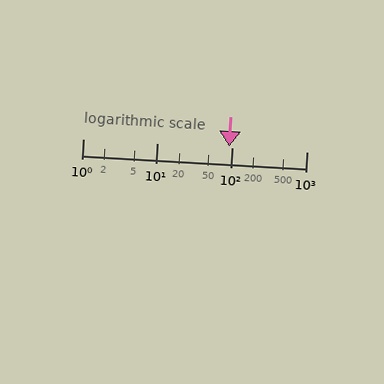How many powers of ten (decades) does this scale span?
The scale spans 3 decades, from 1 to 1000.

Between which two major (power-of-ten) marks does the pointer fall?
The pointer is between 10 and 100.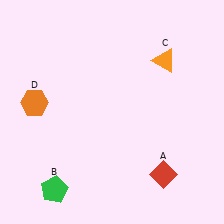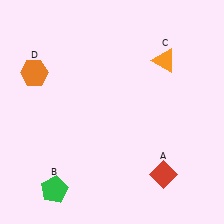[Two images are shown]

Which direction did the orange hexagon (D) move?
The orange hexagon (D) moved up.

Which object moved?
The orange hexagon (D) moved up.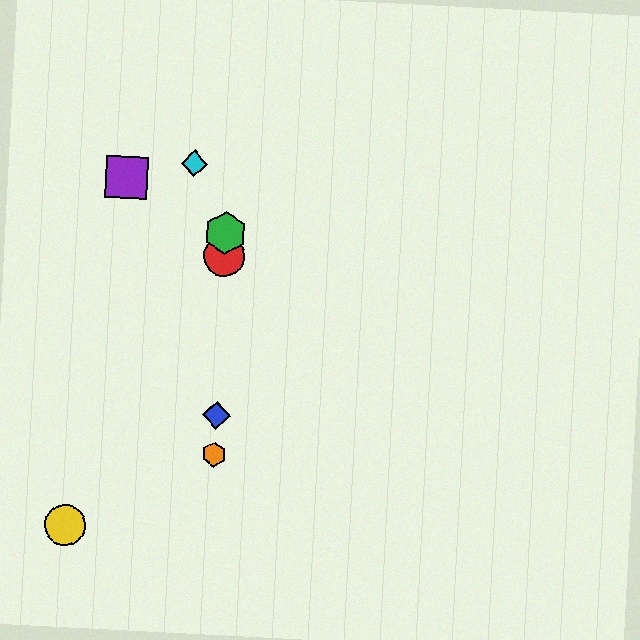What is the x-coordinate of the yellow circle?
The yellow circle is at x≈65.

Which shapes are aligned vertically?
The red circle, the blue diamond, the green hexagon, the orange hexagon are aligned vertically.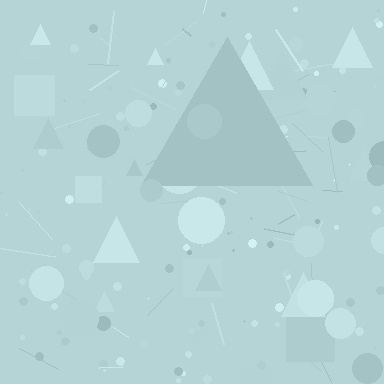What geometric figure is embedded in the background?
A triangle is embedded in the background.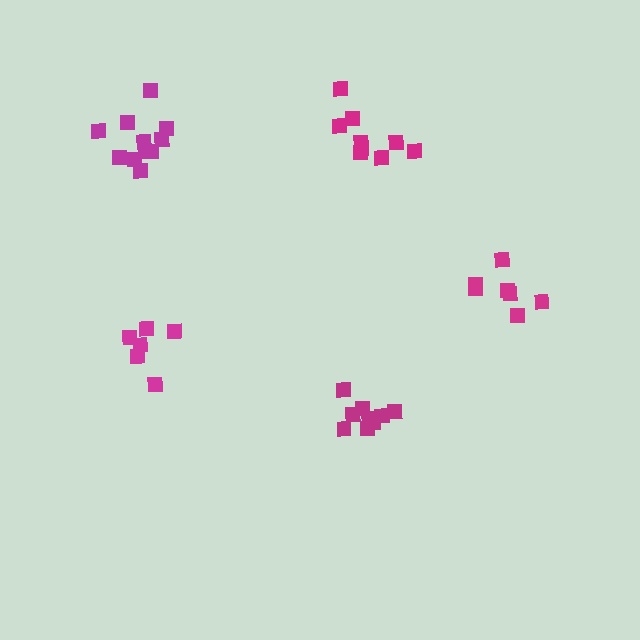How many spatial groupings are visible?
There are 5 spatial groupings.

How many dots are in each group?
Group 1: 9 dots, Group 2: 7 dots, Group 3: 11 dots, Group 4: 9 dots, Group 5: 6 dots (42 total).